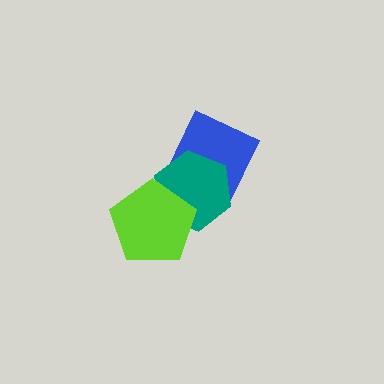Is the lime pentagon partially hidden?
No, no other shape covers it.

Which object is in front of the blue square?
The teal hexagon is in front of the blue square.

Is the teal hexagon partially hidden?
Yes, it is partially covered by another shape.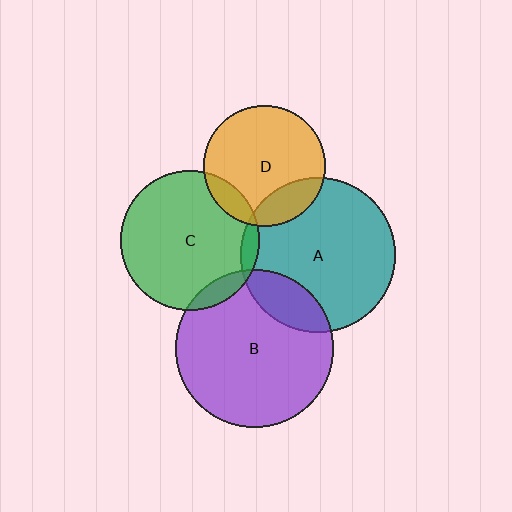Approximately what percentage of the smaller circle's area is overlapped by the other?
Approximately 5%.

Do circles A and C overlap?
Yes.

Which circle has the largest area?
Circle B (purple).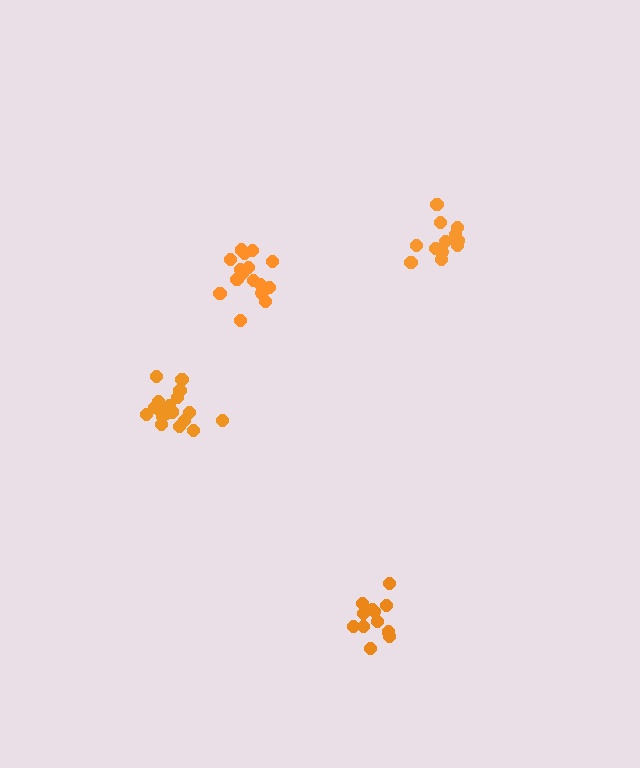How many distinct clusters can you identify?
There are 4 distinct clusters.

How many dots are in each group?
Group 1: 17 dots, Group 2: 12 dots, Group 3: 12 dots, Group 4: 18 dots (59 total).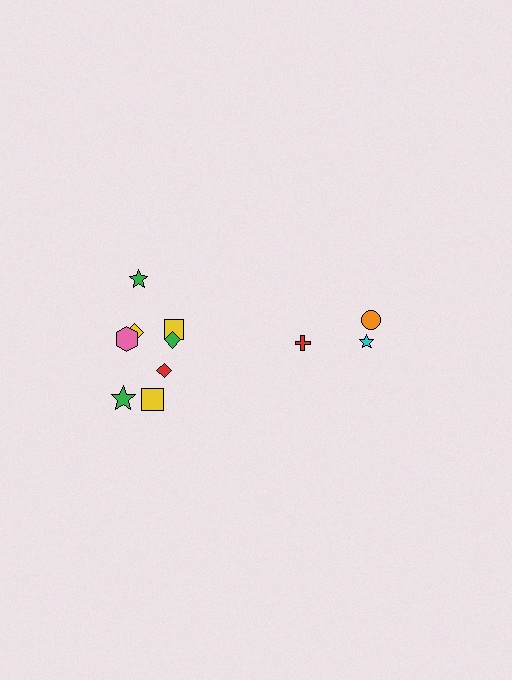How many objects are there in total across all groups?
There are 11 objects.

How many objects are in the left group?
There are 8 objects.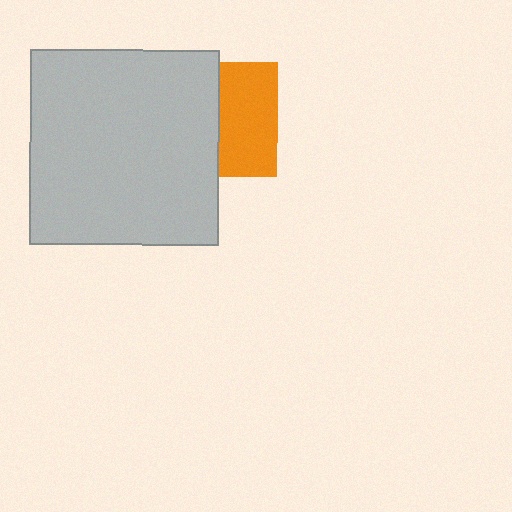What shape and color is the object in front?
The object in front is a light gray rectangle.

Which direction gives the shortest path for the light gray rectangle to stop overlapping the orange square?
Moving left gives the shortest separation.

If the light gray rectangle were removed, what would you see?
You would see the complete orange square.